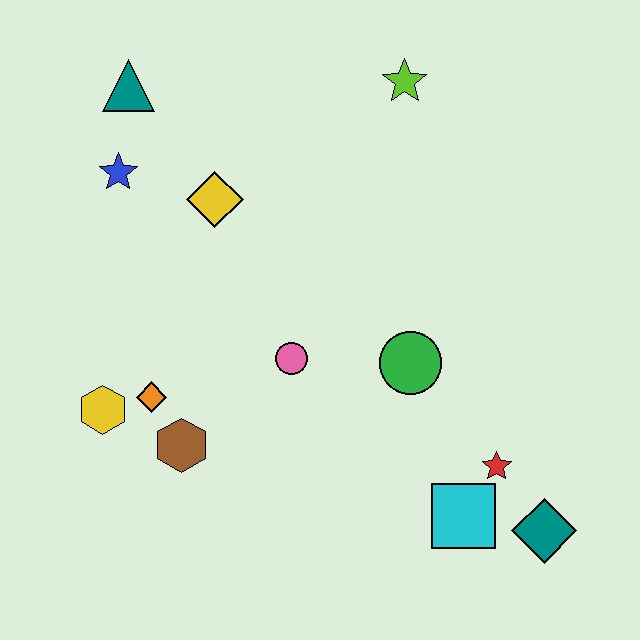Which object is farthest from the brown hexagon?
The lime star is farthest from the brown hexagon.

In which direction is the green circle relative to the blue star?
The green circle is to the right of the blue star.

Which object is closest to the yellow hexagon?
The orange diamond is closest to the yellow hexagon.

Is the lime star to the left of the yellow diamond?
No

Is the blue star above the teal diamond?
Yes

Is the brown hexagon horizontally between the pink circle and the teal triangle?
Yes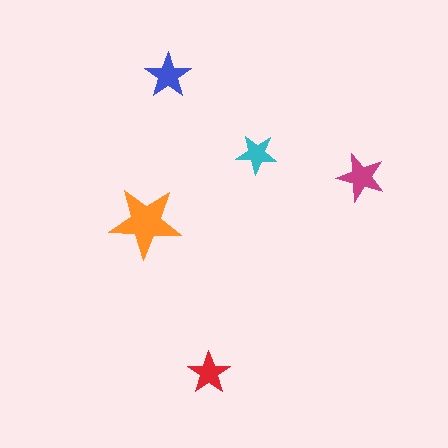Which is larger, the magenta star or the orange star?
The orange one.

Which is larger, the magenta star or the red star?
The magenta one.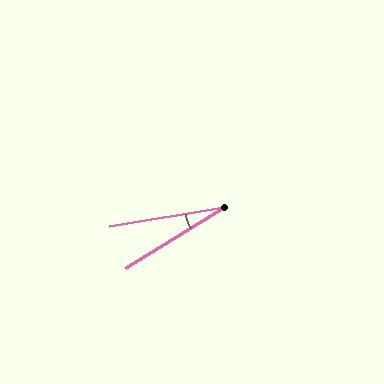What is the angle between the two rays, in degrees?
Approximately 23 degrees.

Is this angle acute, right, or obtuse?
It is acute.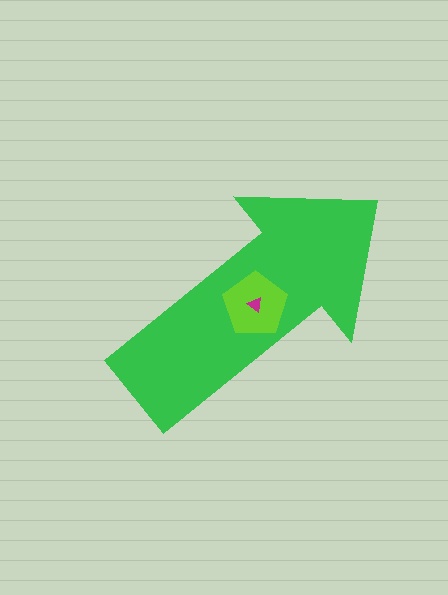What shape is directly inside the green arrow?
The lime pentagon.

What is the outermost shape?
The green arrow.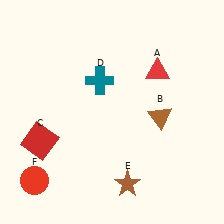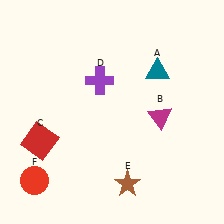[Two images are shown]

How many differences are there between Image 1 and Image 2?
There are 3 differences between the two images.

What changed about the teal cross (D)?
In Image 1, D is teal. In Image 2, it changed to purple.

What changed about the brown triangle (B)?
In Image 1, B is brown. In Image 2, it changed to magenta.